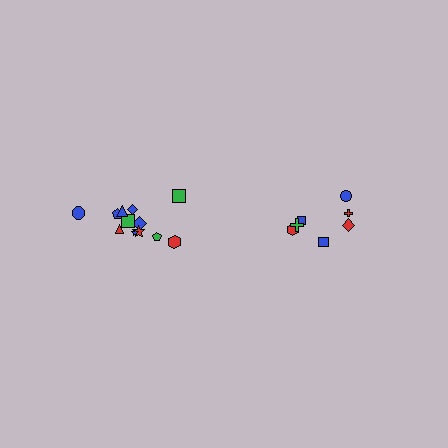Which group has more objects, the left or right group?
The left group.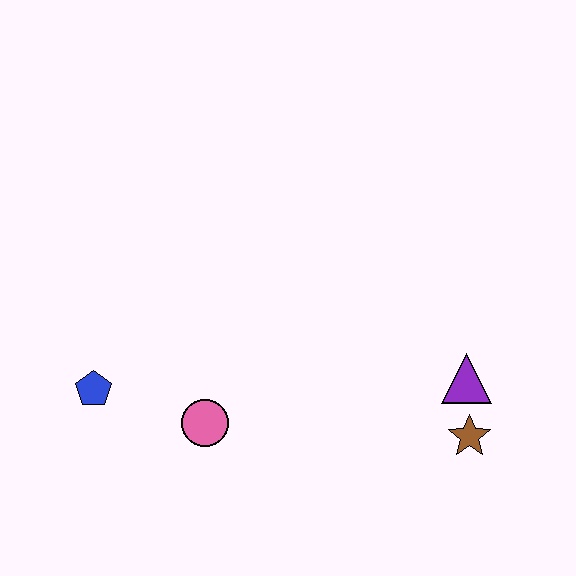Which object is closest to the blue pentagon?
The pink circle is closest to the blue pentagon.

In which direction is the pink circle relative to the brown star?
The pink circle is to the left of the brown star.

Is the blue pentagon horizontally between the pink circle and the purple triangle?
No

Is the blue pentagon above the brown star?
Yes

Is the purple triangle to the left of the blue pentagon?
No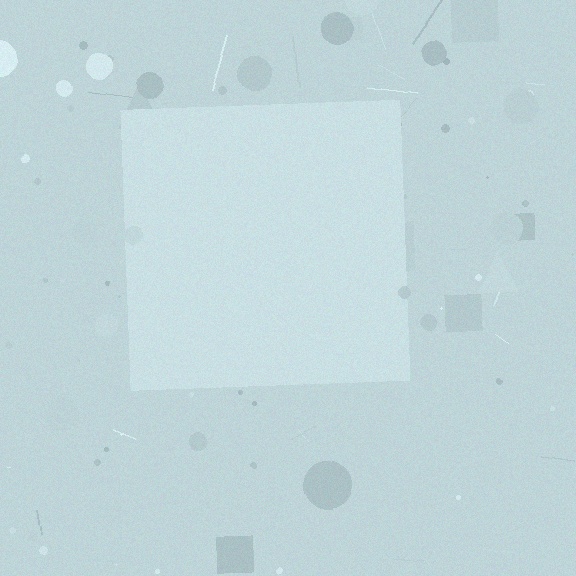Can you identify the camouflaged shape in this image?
The camouflaged shape is a square.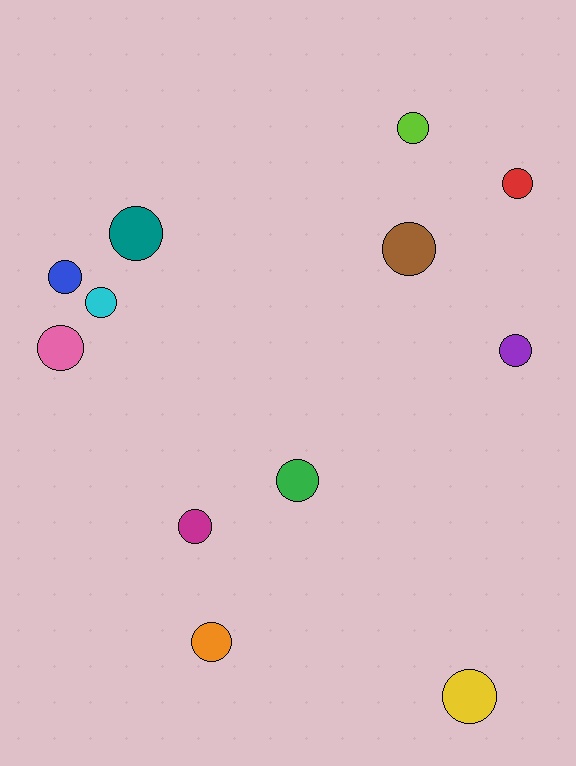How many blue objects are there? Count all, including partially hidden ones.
There is 1 blue object.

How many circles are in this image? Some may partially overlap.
There are 12 circles.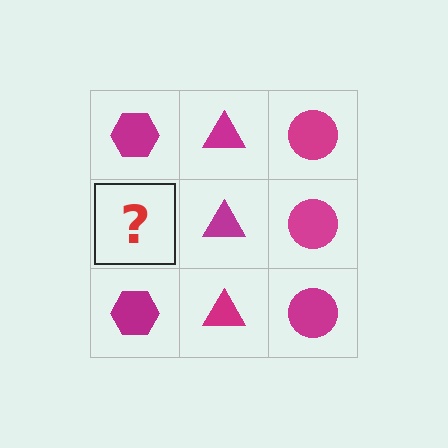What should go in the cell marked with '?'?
The missing cell should contain a magenta hexagon.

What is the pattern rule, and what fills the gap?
The rule is that each column has a consistent shape. The gap should be filled with a magenta hexagon.